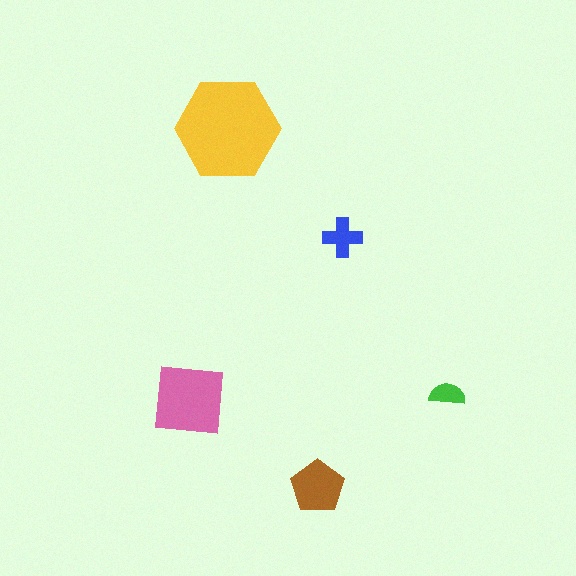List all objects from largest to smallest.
The yellow hexagon, the pink square, the brown pentagon, the blue cross, the green semicircle.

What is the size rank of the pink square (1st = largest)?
2nd.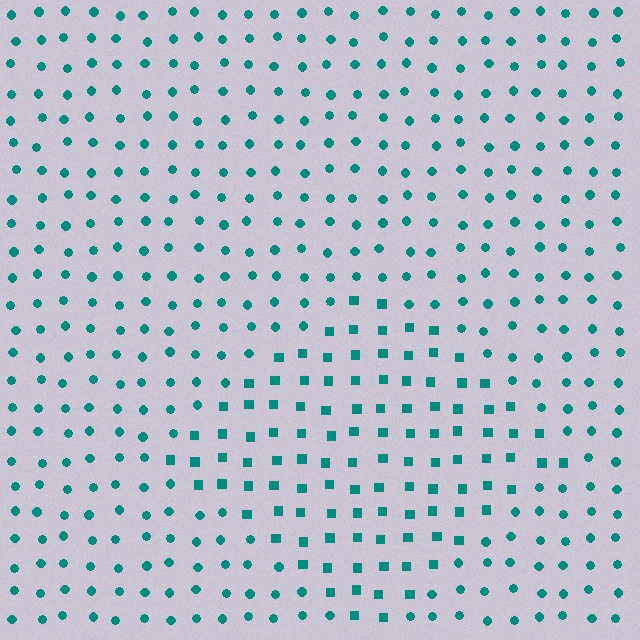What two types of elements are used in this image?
The image uses squares inside the diamond region and circles outside it.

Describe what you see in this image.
The image is filled with small teal elements arranged in a uniform grid. A diamond-shaped region contains squares, while the surrounding area contains circles. The boundary is defined purely by the change in element shape.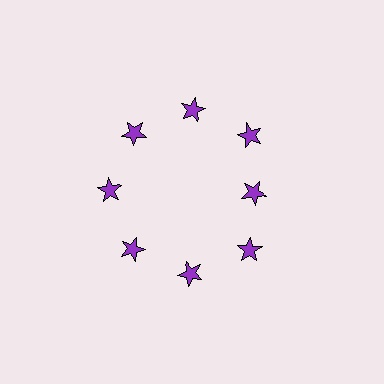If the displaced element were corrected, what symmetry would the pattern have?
It would have 8-fold rotational symmetry — the pattern would map onto itself every 45 degrees.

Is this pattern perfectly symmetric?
No. The 8 purple stars are arranged in a ring, but one element near the 3 o'clock position is pulled inward toward the center, breaking the 8-fold rotational symmetry.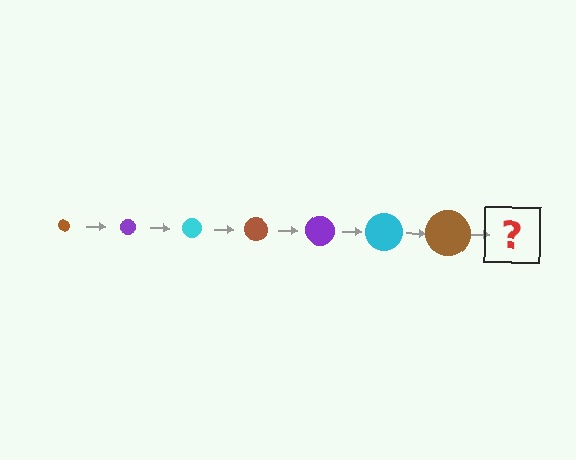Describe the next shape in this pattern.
It should be a purple circle, larger than the previous one.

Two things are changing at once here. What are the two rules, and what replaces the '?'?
The two rules are that the circle grows larger each step and the color cycles through brown, purple, and cyan. The '?' should be a purple circle, larger than the previous one.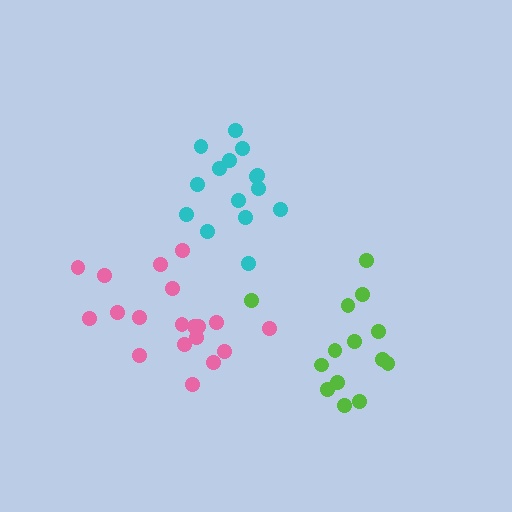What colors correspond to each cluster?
The clusters are colored: cyan, pink, lime.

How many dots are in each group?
Group 1: 15 dots, Group 2: 19 dots, Group 3: 14 dots (48 total).